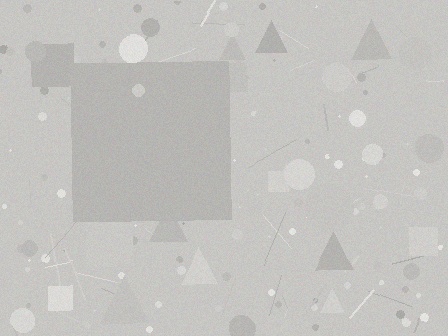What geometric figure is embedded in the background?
A square is embedded in the background.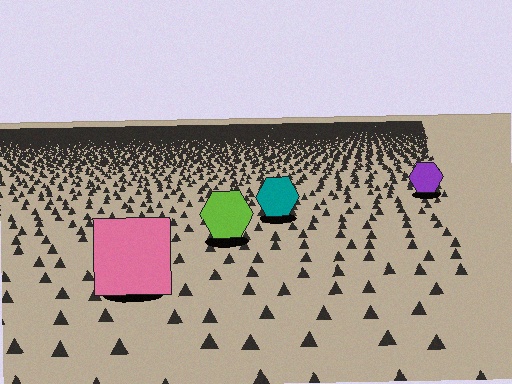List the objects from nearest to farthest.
From nearest to farthest: the pink square, the lime hexagon, the teal hexagon, the purple hexagon.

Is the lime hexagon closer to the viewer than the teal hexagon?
Yes. The lime hexagon is closer — you can tell from the texture gradient: the ground texture is coarser near it.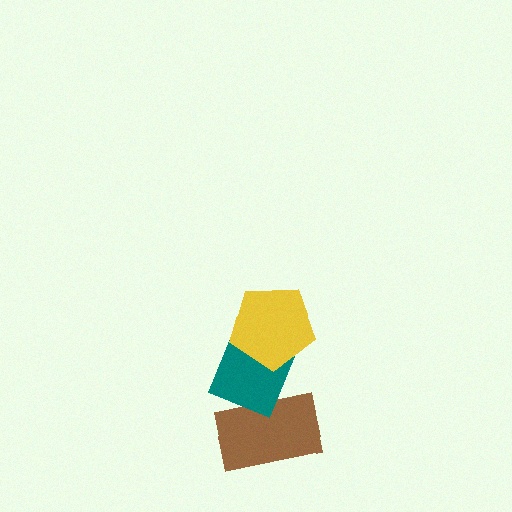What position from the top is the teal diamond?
The teal diamond is 2nd from the top.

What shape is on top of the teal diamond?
The yellow pentagon is on top of the teal diamond.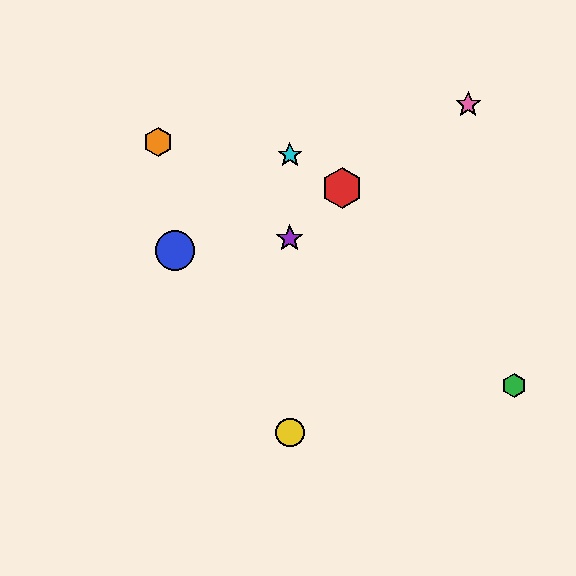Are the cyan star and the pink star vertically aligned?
No, the cyan star is at x≈290 and the pink star is at x≈468.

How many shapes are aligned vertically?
3 shapes (the yellow circle, the purple star, the cyan star) are aligned vertically.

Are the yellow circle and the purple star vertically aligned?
Yes, both are at x≈290.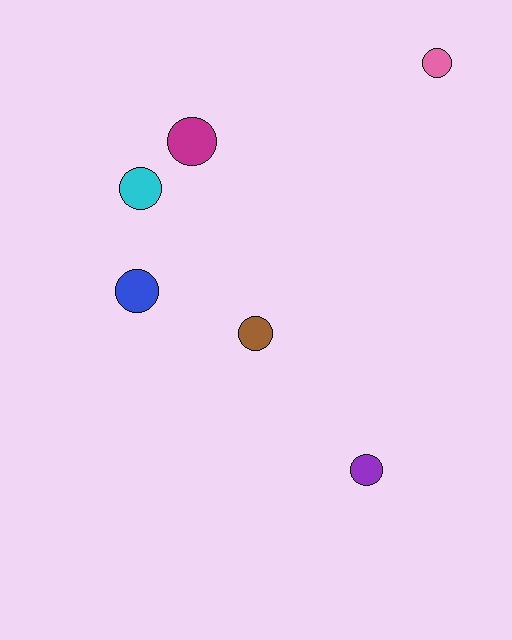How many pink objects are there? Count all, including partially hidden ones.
There is 1 pink object.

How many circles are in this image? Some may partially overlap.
There are 6 circles.